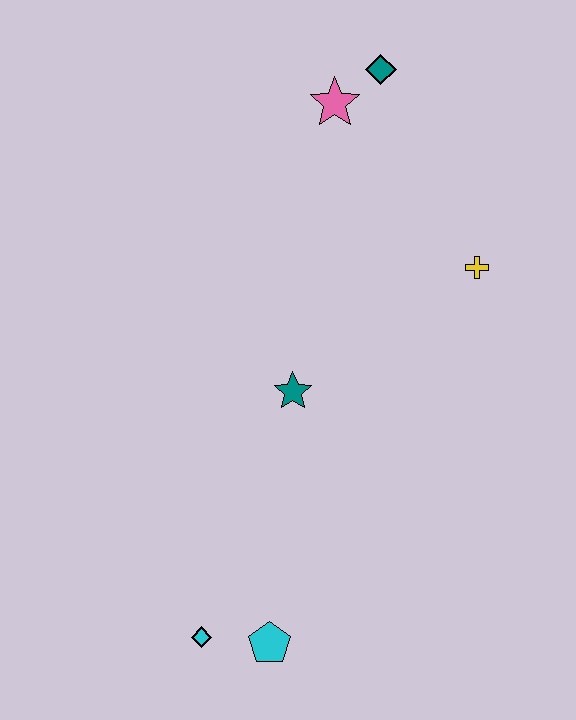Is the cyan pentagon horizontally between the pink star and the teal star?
No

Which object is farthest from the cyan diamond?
The teal diamond is farthest from the cyan diamond.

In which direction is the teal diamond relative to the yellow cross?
The teal diamond is above the yellow cross.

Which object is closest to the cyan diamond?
The cyan pentagon is closest to the cyan diamond.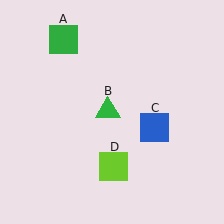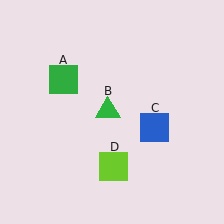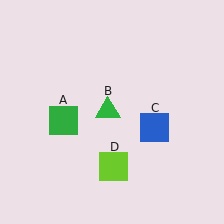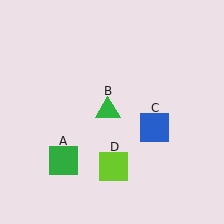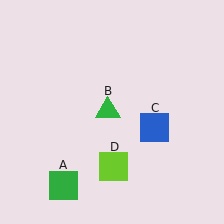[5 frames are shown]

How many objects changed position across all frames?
1 object changed position: green square (object A).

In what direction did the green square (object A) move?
The green square (object A) moved down.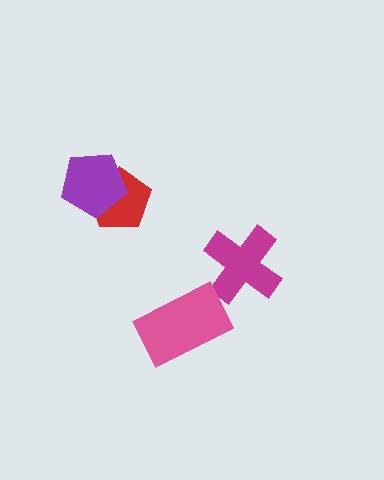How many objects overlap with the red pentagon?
1 object overlaps with the red pentagon.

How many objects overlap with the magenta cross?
0 objects overlap with the magenta cross.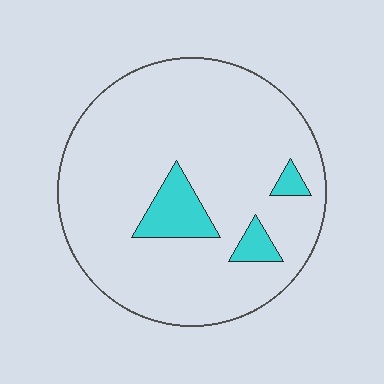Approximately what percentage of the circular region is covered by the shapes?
Approximately 10%.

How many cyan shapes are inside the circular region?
3.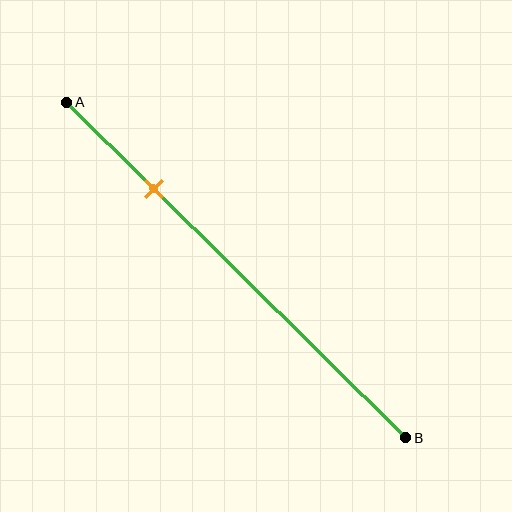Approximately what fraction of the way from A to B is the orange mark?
The orange mark is approximately 25% of the way from A to B.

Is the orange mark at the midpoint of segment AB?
No, the mark is at about 25% from A, not at the 50% midpoint.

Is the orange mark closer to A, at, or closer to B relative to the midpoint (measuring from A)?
The orange mark is closer to point A than the midpoint of segment AB.